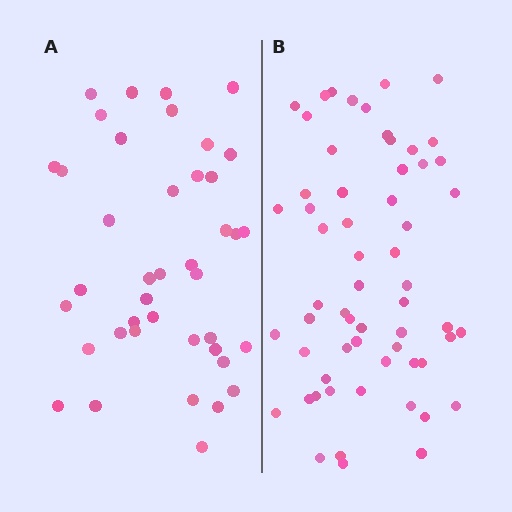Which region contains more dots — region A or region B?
Region B (the right region) has more dots.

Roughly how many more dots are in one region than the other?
Region B has approximately 20 more dots than region A.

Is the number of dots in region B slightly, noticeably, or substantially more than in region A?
Region B has substantially more. The ratio is roughly 1.5 to 1.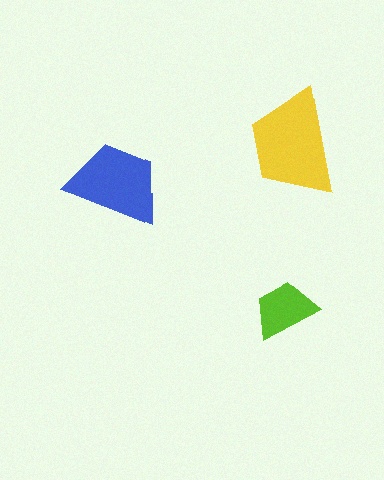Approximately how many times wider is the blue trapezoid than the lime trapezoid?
About 1.5 times wider.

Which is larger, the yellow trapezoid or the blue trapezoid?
The yellow one.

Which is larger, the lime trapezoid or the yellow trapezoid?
The yellow one.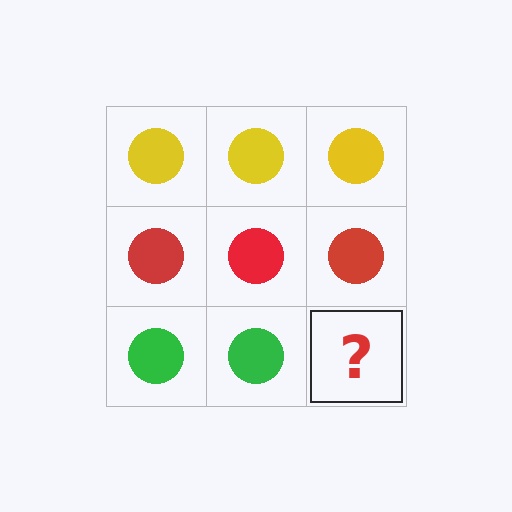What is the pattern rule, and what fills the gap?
The rule is that each row has a consistent color. The gap should be filled with a green circle.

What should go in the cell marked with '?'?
The missing cell should contain a green circle.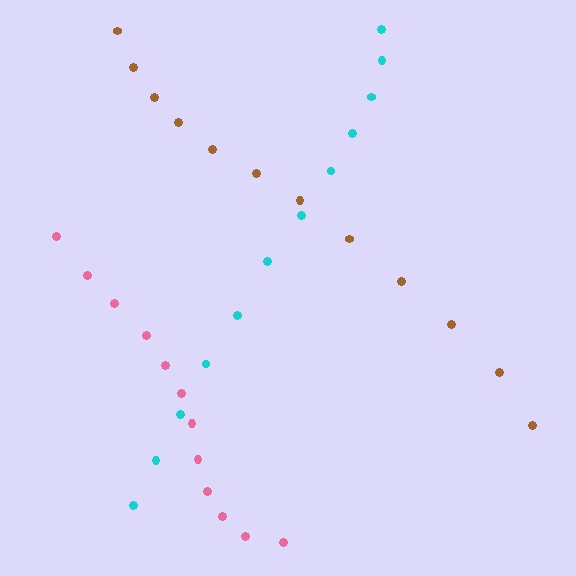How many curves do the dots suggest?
There are 3 distinct paths.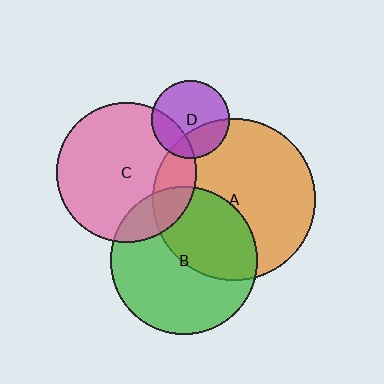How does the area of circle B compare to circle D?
Approximately 3.5 times.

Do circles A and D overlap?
Yes.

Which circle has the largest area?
Circle A (orange).